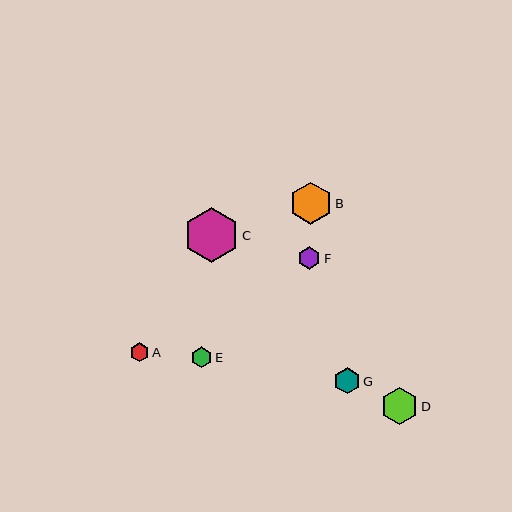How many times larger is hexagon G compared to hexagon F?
Hexagon G is approximately 1.1 times the size of hexagon F.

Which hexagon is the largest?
Hexagon C is the largest with a size of approximately 55 pixels.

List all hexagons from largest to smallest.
From largest to smallest: C, B, D, G, F, E, A.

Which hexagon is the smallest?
Hexagon A is the smallest with a size of approximately 19 pixels.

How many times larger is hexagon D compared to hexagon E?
Hexagon D is approximately 1.8 times the size of hexagon E.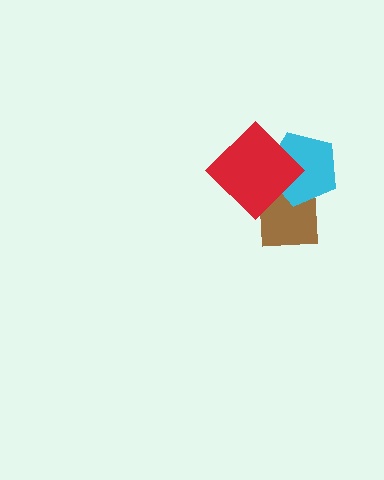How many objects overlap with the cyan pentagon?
2 objects overlap with the cyan pentagon.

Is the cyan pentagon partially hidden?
Yes, it is partially covered by another shape.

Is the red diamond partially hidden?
No, no other shape covers it.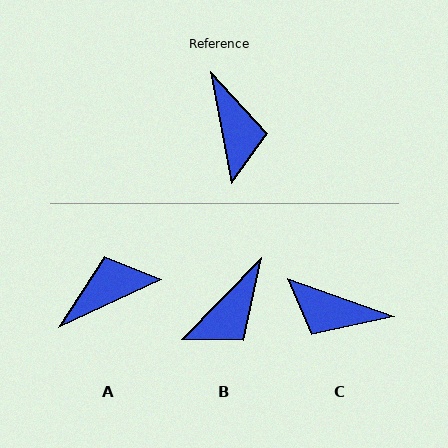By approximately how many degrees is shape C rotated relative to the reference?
Approximately 120 degrees clockwise.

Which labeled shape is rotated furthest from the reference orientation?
C, about 120 degrees away.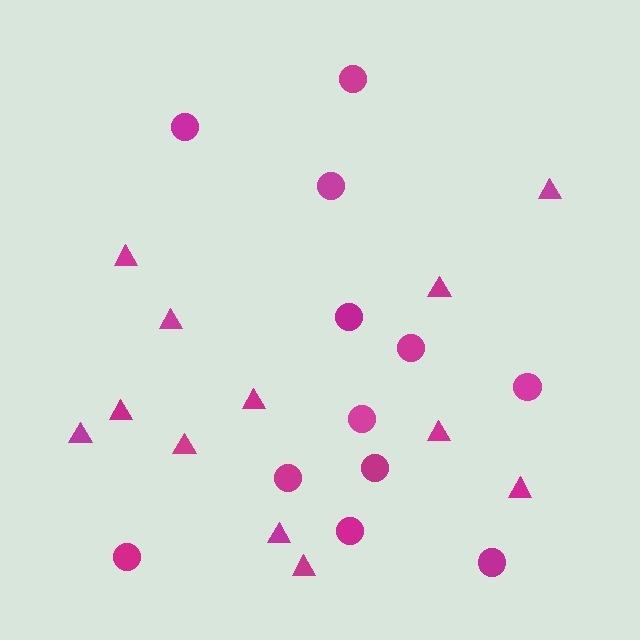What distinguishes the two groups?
There are 2 groups: one group of triangles (12) and one group of circles (12).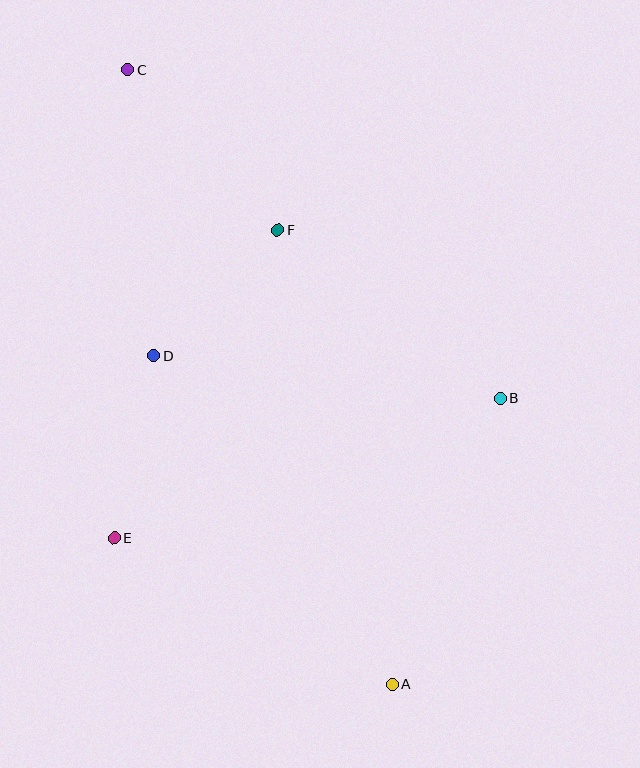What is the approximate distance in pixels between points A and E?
The distance between A and E is approximately 314 pixels.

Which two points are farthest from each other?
Points A and C are farthest from each other.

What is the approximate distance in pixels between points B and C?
The distance between B and C is approximately 496 pixels.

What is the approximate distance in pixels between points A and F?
The distance between A and F is approximately 468 pixels.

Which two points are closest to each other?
Points D and F are closest to each other.